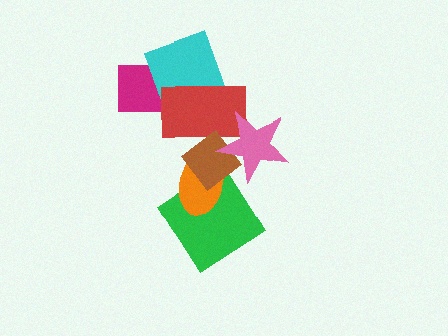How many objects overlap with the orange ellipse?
2 objects overlap with the orange ellipse.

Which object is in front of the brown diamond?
The pink star is in front of the brown diamond.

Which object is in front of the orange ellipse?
The brown diamond is in front of the orange ellipse.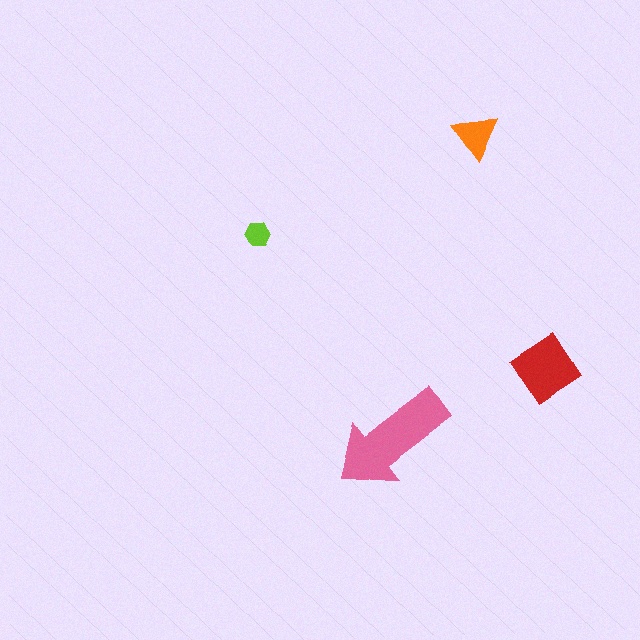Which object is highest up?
The orange triangle is topmost.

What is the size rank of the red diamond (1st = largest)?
2nd.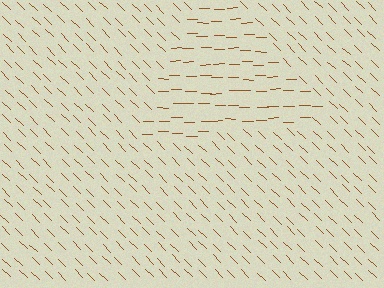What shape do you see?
I see a triangle.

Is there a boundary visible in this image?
Yes, there is a texture boundary formed by a change in line orientation.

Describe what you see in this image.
The image is filled with small brown line segments. A triangle region in the image has lines oriented differently from the surrounding lines, creating a visible texture boundary.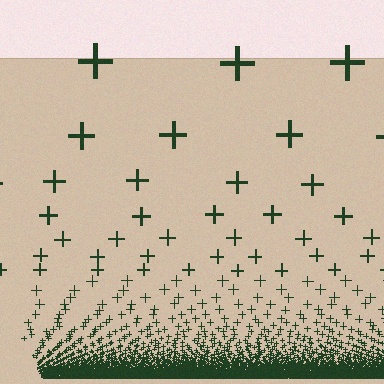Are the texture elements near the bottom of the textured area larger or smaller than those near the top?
Smaller. The gradient is inverted — elements near the bottom are smaller and denser.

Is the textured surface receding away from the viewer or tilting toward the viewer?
The surface appears to tilt toward the viewer. Texture elements get larger and sparser toward the top.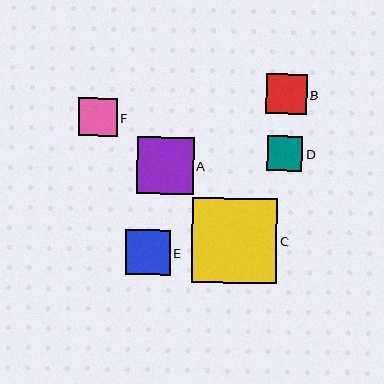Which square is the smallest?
Square D is the smallest with a size of approximately 35 pixels.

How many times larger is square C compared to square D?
Square C is approximately 2.4 times the size of square D.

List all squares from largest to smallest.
From largest to smallest: C, A, E, B, F, D.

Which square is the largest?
Square C is the largest with a size of approximately 85 pixels.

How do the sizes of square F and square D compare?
Square F and square D are approximately the same size.